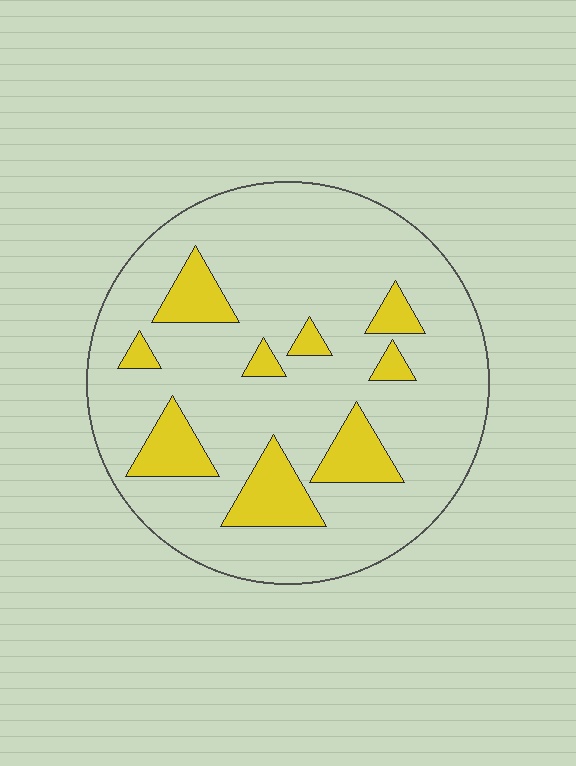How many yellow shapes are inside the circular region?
9.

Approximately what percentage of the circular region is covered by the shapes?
Approximately 15%.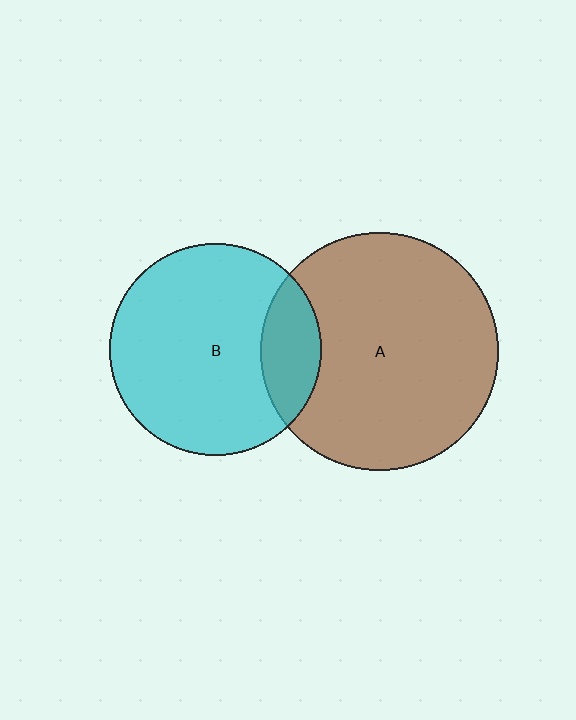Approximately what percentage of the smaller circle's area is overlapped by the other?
Approximately 20%.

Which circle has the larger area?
Circle A (brown).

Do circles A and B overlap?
Yes.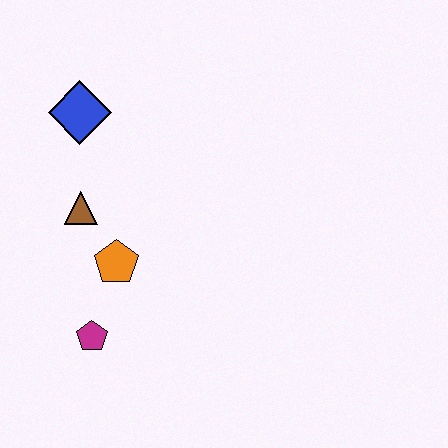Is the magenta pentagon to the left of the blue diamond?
No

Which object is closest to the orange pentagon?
The brown triangle is closest to the orange pentagon.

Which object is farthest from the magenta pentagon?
The blue diamond is farthest from the magenta pentagon.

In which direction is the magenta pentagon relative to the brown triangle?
The magenta pentagon is below the brown triangle.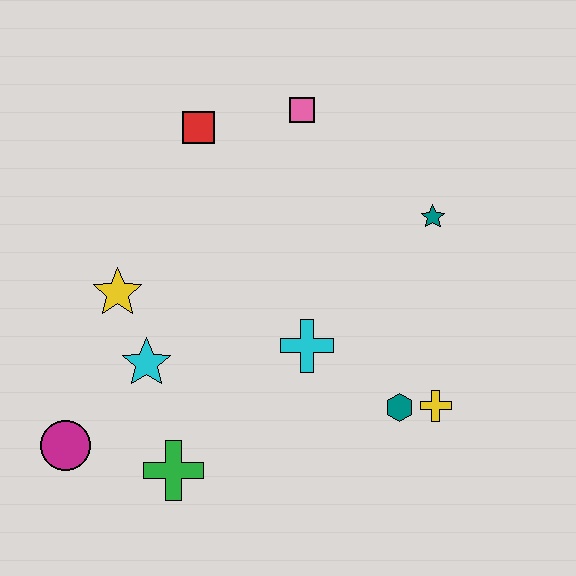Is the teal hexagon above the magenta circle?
Yes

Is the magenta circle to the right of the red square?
No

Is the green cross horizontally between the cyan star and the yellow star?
No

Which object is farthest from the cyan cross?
The magenta circle is farthest from the cyan cross.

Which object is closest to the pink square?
The red square is closest to the pink square.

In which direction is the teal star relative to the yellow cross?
The teal star is above the yellow cross.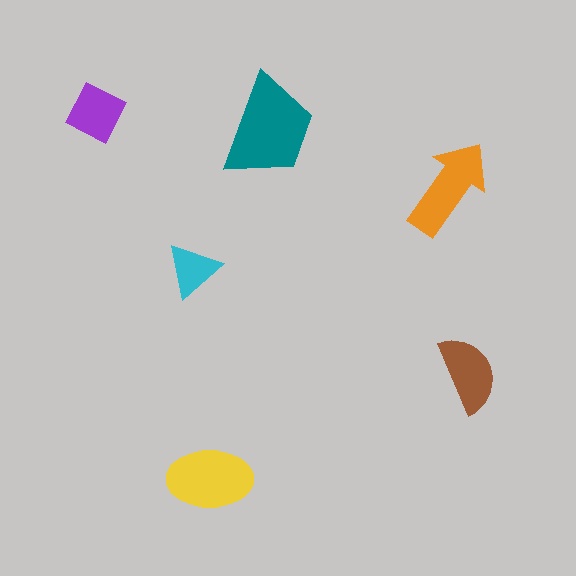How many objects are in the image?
There are 6 objects in the image.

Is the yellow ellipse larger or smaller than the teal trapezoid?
Smaller.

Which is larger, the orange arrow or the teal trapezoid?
The teal trapezoid.